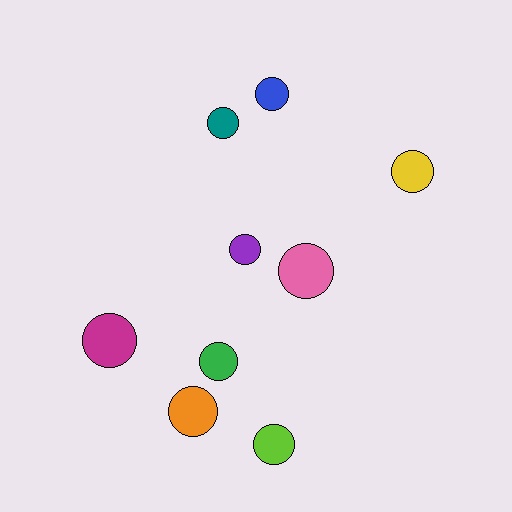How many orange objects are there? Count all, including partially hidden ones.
There is 1 orange object.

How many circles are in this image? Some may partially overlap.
There are 9 circles.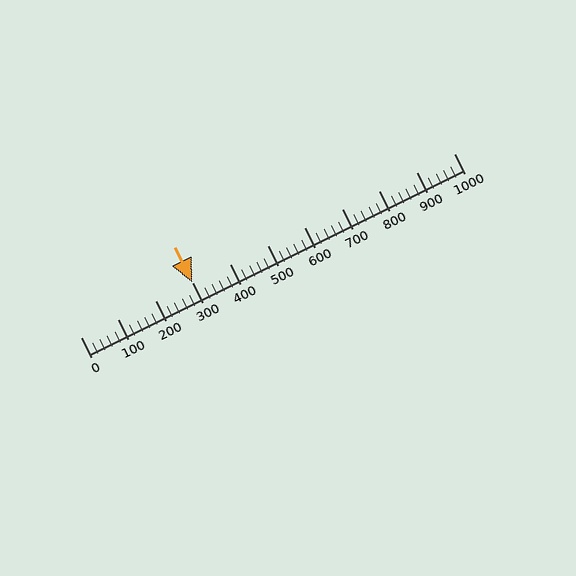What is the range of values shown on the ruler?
The ruler shows values from 0 to 1000.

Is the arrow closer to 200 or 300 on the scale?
The arrow is closer to 300.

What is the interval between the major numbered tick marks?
The major tick marks are spaced 100 units apart.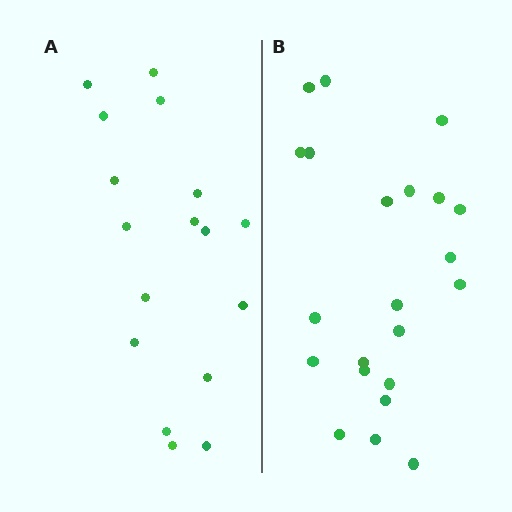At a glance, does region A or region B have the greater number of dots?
Region B (the right region) has more dots.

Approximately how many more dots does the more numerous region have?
Region B has about 5 more dots than region A.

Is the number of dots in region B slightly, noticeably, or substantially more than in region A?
Region B has noticeably more, but not dramatically so. The ratio is roughly 1.3 to 1.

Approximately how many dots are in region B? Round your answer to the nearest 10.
About 20 dots. (The exact count is 22, which rounds to 20.)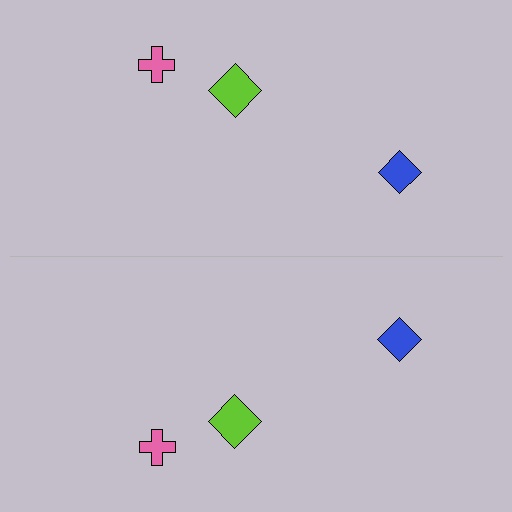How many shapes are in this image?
There are 6 shapes in this image.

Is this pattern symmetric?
Yes, this pattern has bilateral (reflection) symmetry.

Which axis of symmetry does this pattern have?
The pattern has a horizontal axis of symmetry running through the center of the image.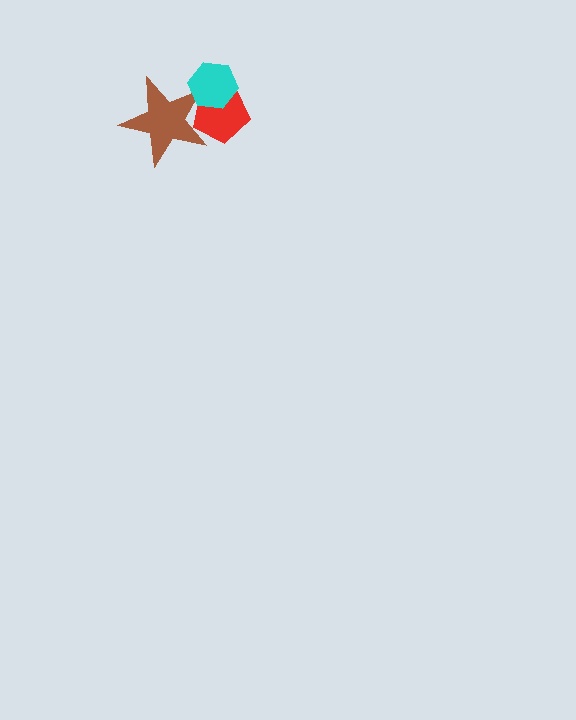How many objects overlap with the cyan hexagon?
2 objects overlap with the cyan hexagon.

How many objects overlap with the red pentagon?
2 objects overlap with the red pentagon.